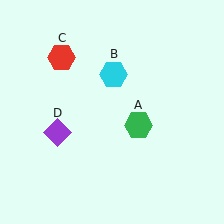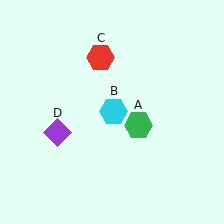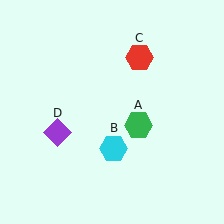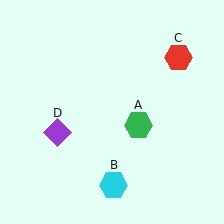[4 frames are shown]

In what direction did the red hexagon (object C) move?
The red hexagon (object C) moved right.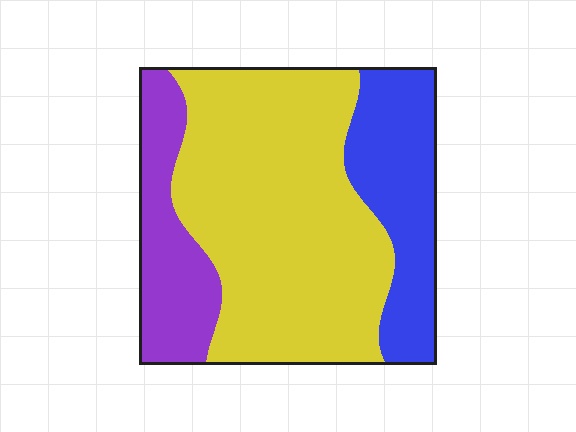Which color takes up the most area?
Yellow, at roughly 60%.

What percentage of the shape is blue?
Blue takes up about one fifth (1/5) of the shape.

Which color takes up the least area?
Purple, at roughly 20%.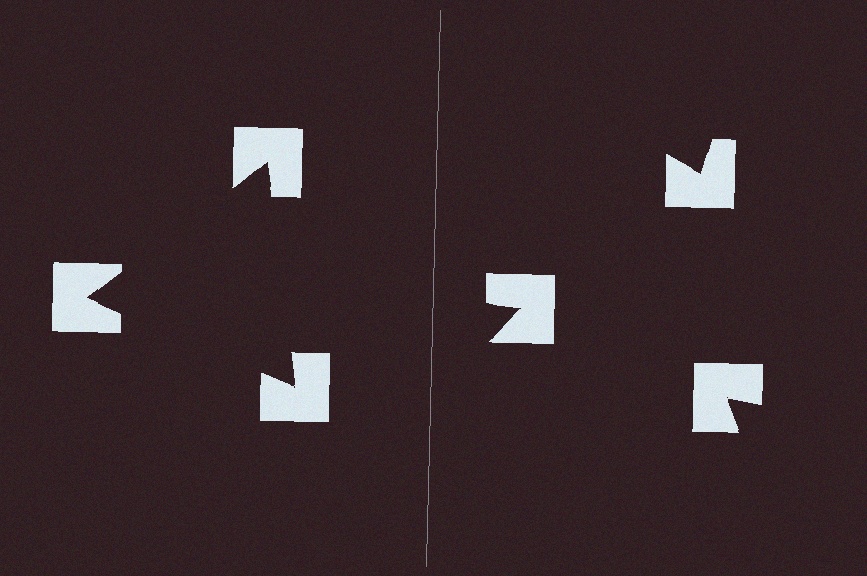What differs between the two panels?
The notched squares are positioned identically on both sides; only the wedge orientations differ. On the left they align to a triangle; on the right they are misaligned.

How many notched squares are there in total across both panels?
6 — 3 on each side.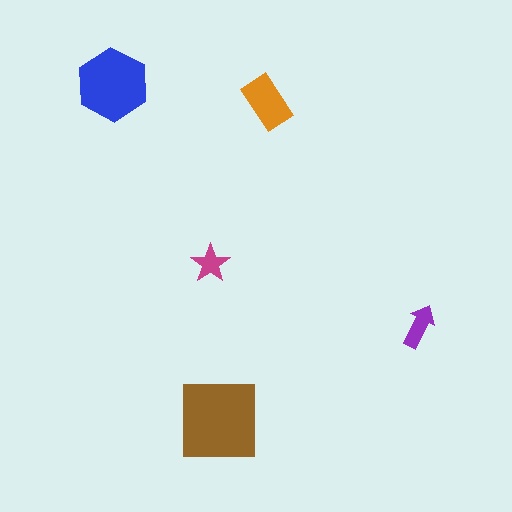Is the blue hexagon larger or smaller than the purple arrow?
Larger.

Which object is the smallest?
The magenta star.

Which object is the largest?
The brown square.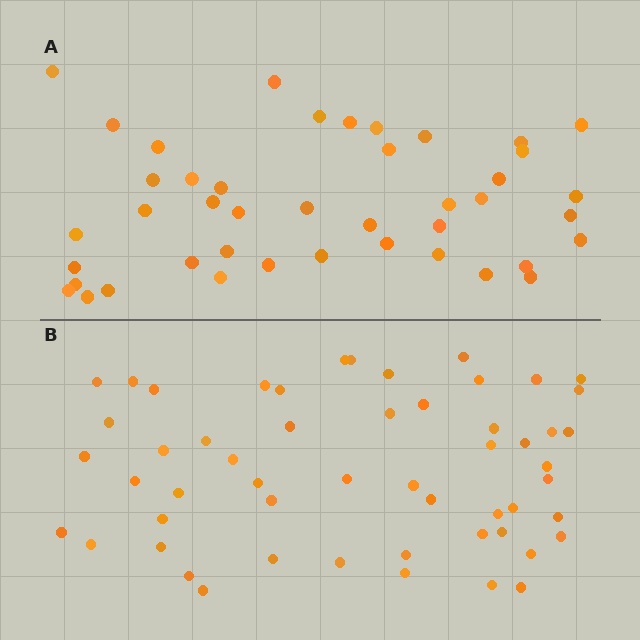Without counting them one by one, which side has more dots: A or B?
Region B (the bottom region) has more dots.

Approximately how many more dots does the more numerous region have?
Region B has roughly 12 or so more dots than region A.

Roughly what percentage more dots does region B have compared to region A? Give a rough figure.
About 25% more.